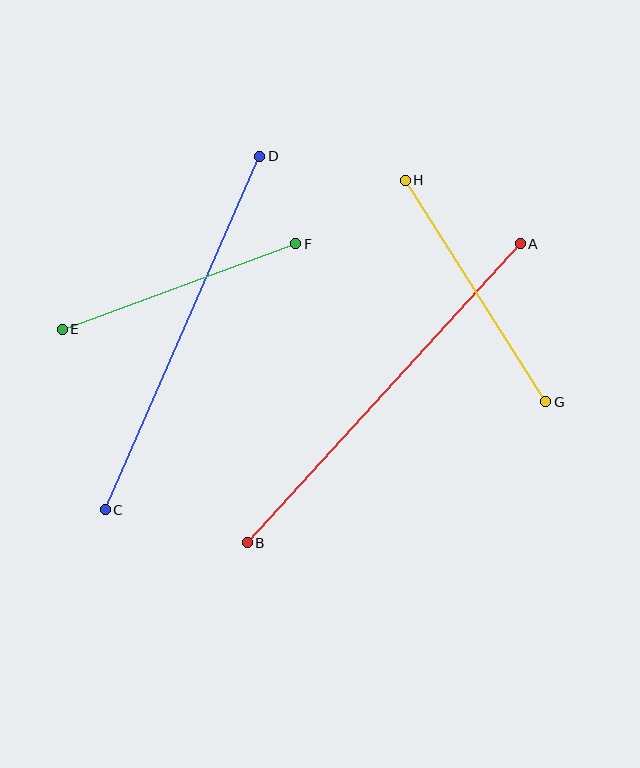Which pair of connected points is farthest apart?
Points A and B are farthest apart.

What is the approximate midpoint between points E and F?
The midpoint is at approximately (179, 286) pixels.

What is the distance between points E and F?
The distance is approximately 249 pixels.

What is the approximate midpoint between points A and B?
The midpoint is at approximately (384, 393) pixels.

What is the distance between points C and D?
The distance is approximately 386 pixels.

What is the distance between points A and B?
The distance is approximately 405 pixels.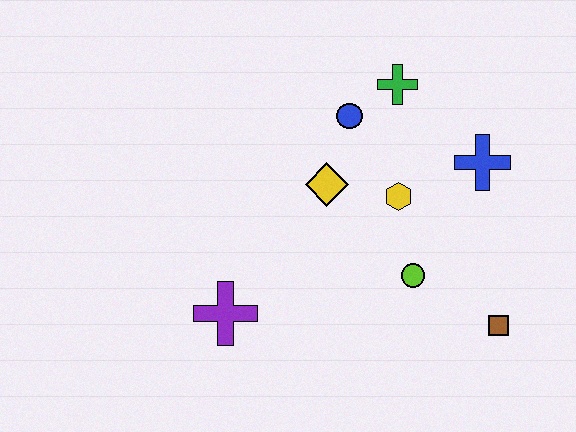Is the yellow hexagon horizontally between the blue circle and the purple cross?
No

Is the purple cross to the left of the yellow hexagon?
Yes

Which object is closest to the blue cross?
The yellow hexagon is closest to the blue cross.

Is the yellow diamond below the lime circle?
No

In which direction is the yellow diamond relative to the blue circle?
The yellow diamond is below the blue circle.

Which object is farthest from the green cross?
The purple cross is farthest from the green cross.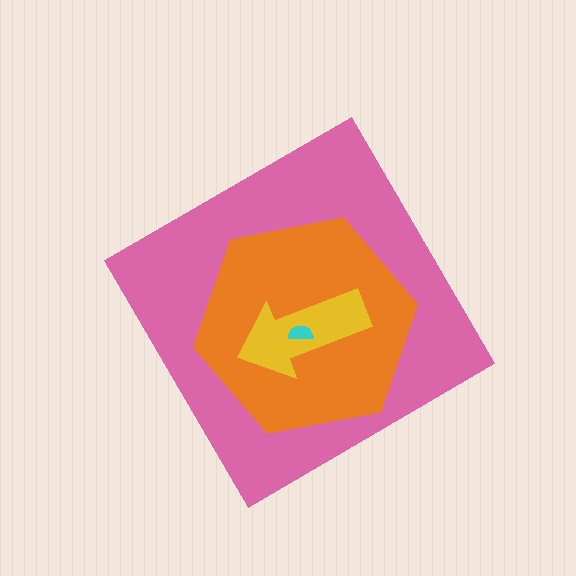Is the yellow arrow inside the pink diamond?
Yes.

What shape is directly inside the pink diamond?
The orange hexagon.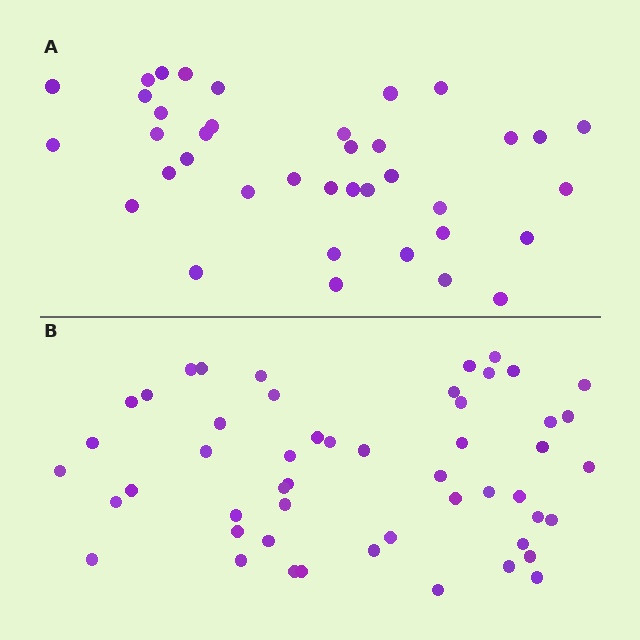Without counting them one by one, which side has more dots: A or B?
Region B (the bottom region) has more dots.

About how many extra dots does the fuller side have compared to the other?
Region B has approximately 15 more dots than region A.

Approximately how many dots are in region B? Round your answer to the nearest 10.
About 50 dots. (The exact count is 51, which rounds to 50.)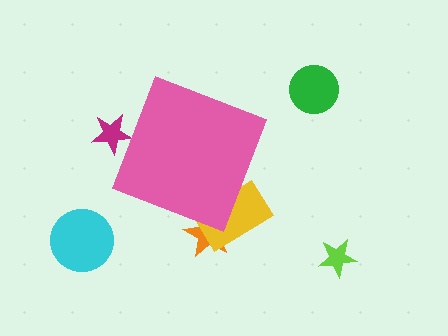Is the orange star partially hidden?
Yes, the orange star is partially hidden behind the pink diamond.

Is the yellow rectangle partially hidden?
Yes, the yellow rectangle is partially hidden behind the pink diamond.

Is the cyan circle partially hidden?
No, the cyan circle is fully visible.